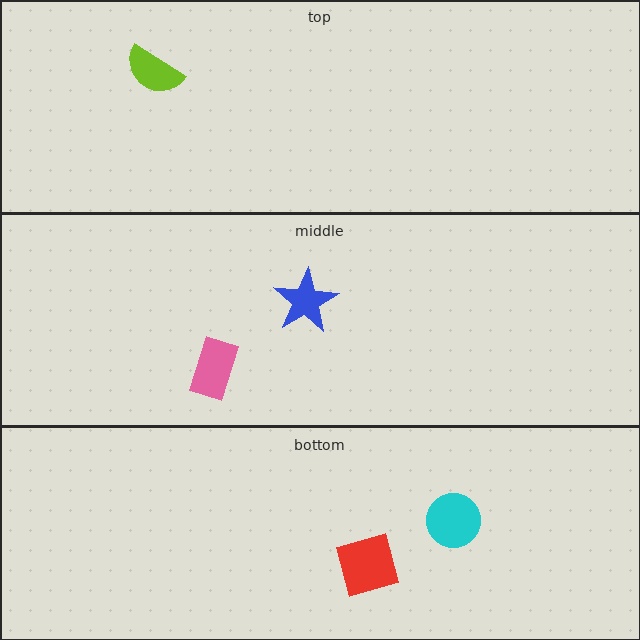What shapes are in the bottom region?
The red square, the cyan circle.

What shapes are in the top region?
The lime semicircle.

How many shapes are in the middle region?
2.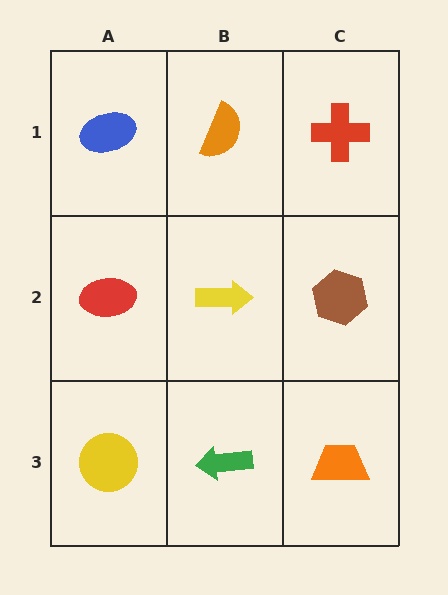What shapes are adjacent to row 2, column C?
A red cross (row 1, column C), an orange trapezoid (row 3, column C), a yellow arrow (row 2, column B).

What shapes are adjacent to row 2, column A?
A blue ellipse (row 1, column A), a yellow circle (row 3, column A), a yellow arrow (row 2, column B).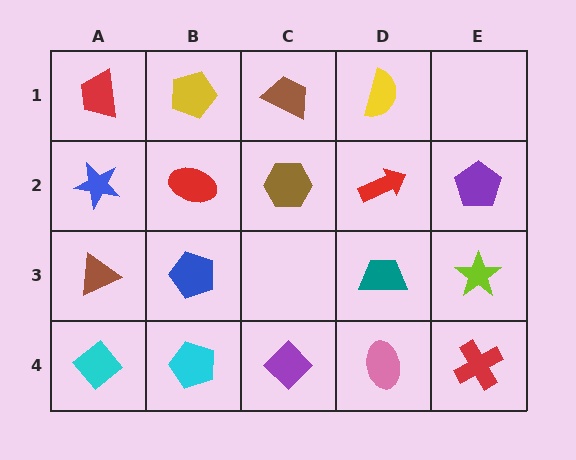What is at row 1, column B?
A yellow pentagon.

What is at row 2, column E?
A purple pentagon.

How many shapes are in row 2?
5 shapes.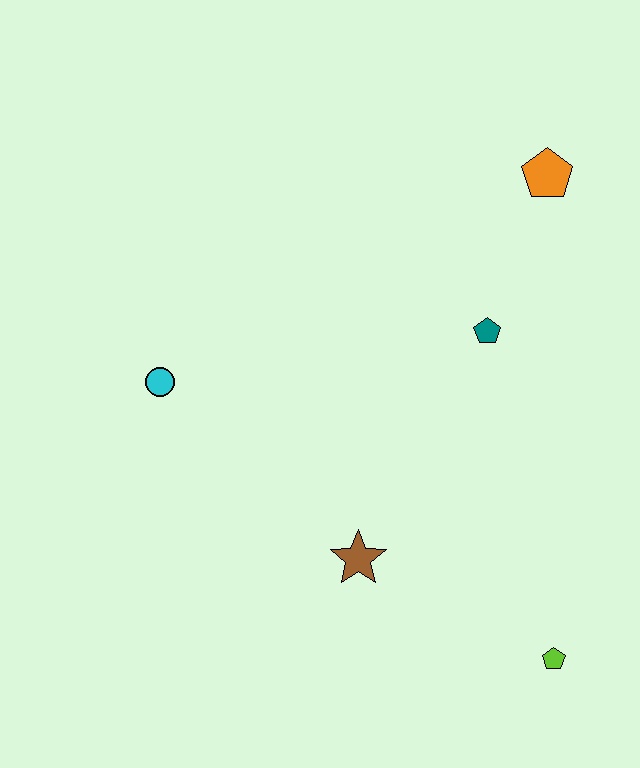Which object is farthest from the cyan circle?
The lime pentagon is farthest from the cyan circle.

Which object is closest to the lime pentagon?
The brown star is closest to the lime pentagon.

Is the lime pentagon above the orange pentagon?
No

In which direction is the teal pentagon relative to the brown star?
The teal pentagon is above the brown star.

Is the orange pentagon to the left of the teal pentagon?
No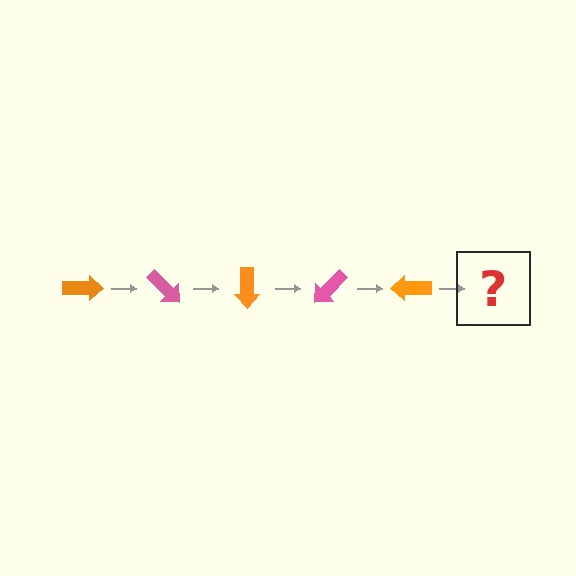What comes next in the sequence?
The next element should be a pink arrow, rotated 225 degrees from the start.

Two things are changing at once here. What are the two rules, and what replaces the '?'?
The two rules are that it rotates 45 degrees each step and the color cycles through orange and pink. The '?' should be a pink arrow, rotated 225 degrees from the start.